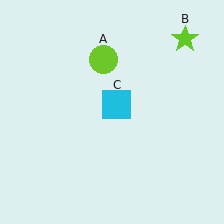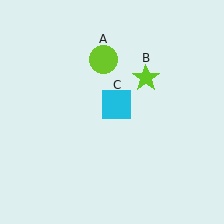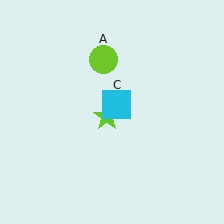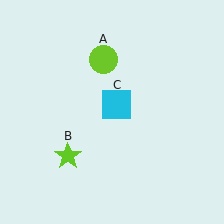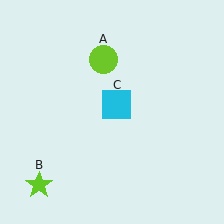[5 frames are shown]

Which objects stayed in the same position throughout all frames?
Lime circle (object A) and cyan square (object C) remained stationary.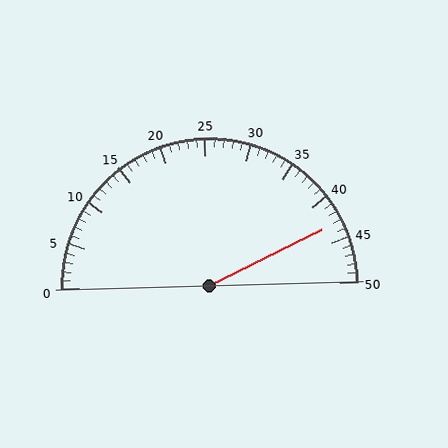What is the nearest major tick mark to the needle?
The nearest major tick mark is 45.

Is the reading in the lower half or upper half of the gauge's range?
The reading is in the upper half of the range (0 to 50).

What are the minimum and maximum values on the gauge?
The gauge ranges from 0 to 50.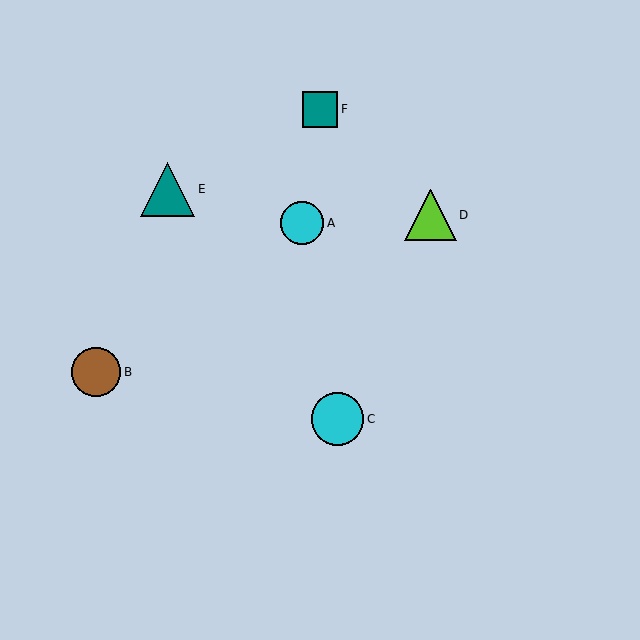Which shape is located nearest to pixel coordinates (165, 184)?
The teal triangle (labeled E) at (167, 189) is nearest to that location.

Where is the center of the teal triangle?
The center of the teal triangle is at (167, 189).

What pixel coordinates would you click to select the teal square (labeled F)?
Click at (320, 109) to select the teal square F.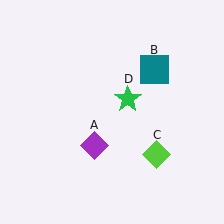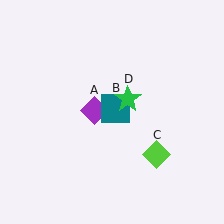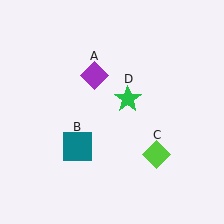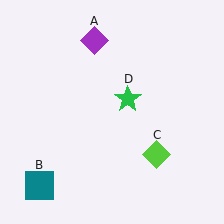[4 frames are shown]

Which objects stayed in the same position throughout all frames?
Lime diamond (object C) and green star (object D) remained stationary.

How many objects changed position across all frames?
2 objects changed position: purple diamond (object A), teal square (object B).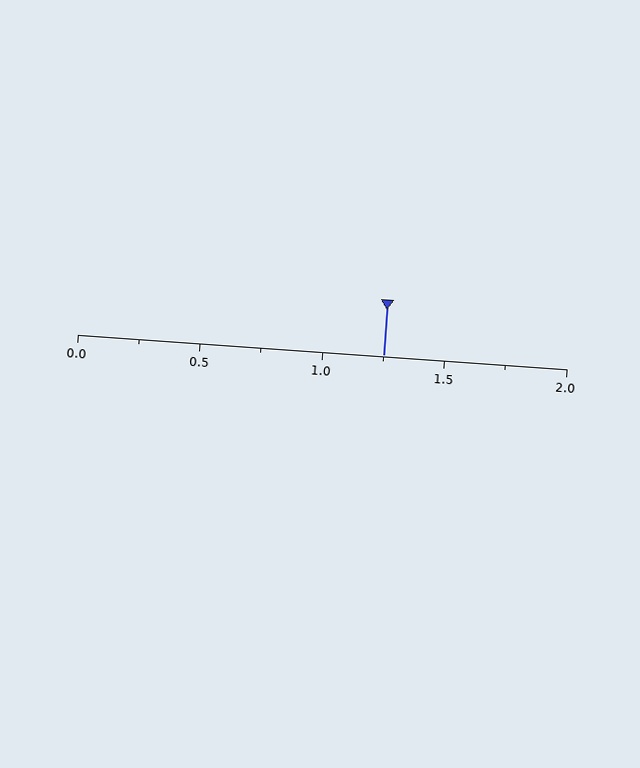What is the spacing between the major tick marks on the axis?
The major ticks are spaced 0.5 apart.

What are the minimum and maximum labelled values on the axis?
The axis runs from 0.0 to 2.0.